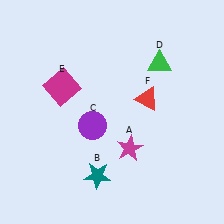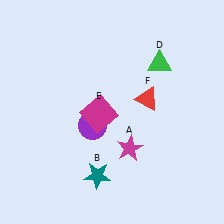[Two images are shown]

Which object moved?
The magenta square (E) moved right.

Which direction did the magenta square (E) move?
The magenta square (E) moved right.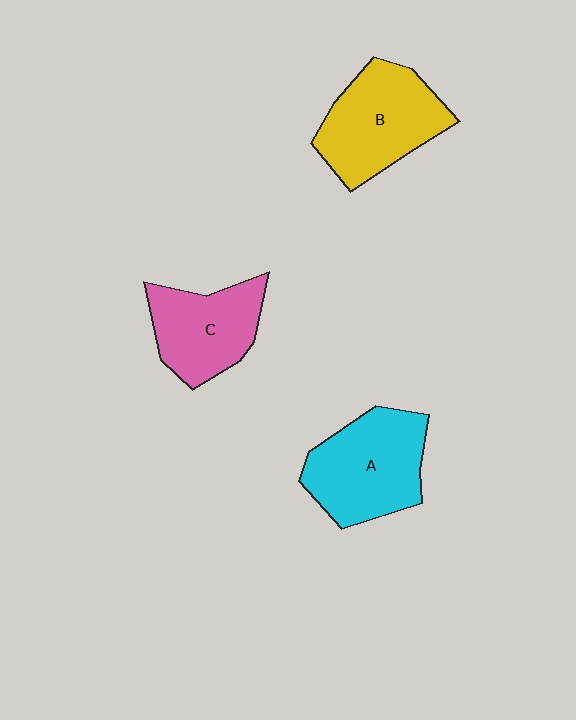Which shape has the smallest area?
Shape C (pink).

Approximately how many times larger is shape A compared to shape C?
Approximately 1.2 times.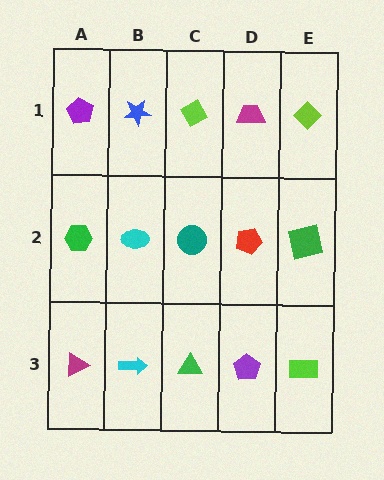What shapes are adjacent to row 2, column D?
A magenta trapezoid (row 1, column D), a purple pentagon (row 3, column D), a teal circle (row 2, column C), a green square (row 2, column E).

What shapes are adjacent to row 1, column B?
A cyan ellipse (row 2, column B), a purple pentagon (row 1, column A), a lime diamond (row 1, column C).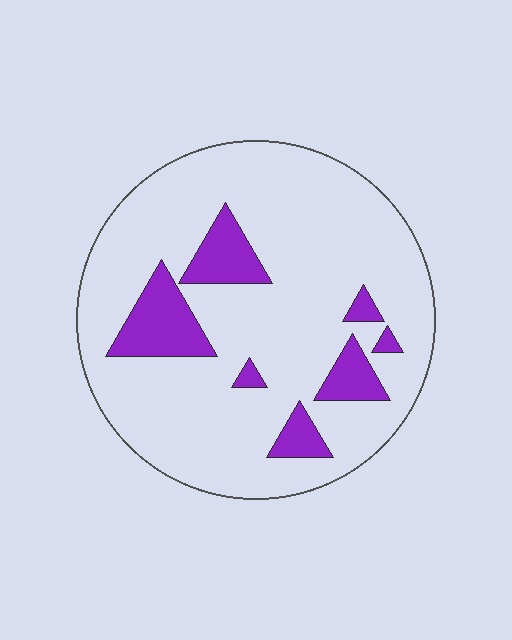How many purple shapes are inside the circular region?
7.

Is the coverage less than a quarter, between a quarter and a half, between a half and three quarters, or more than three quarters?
Less than a quarter.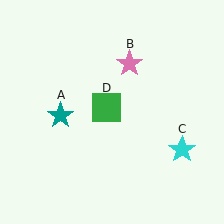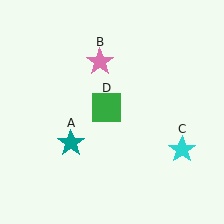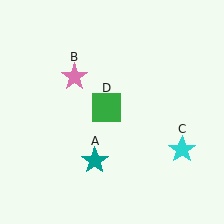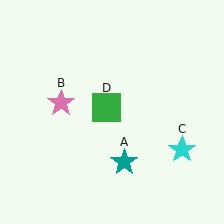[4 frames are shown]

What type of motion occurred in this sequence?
The teal star (object A), pink star (object B) rotated counterclockwise around the center of the scene.